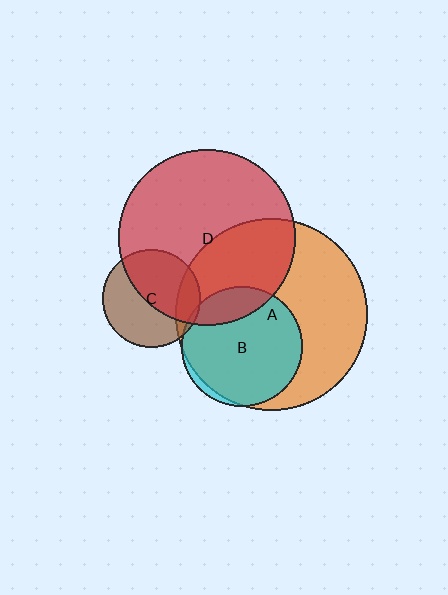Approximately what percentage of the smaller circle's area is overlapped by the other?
Approximately 35%.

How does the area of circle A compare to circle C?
Approximately 3.8 times.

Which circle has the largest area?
Circle A (orange).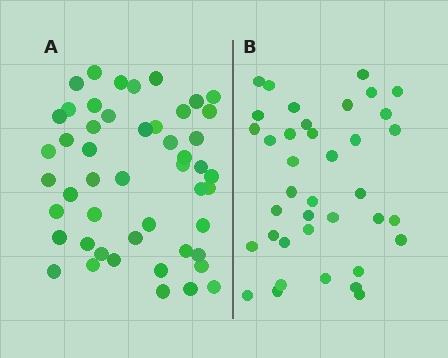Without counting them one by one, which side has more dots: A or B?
Region A (the left region) has more dots.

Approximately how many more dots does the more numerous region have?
Region A has roughly 12 or so more dots than region B.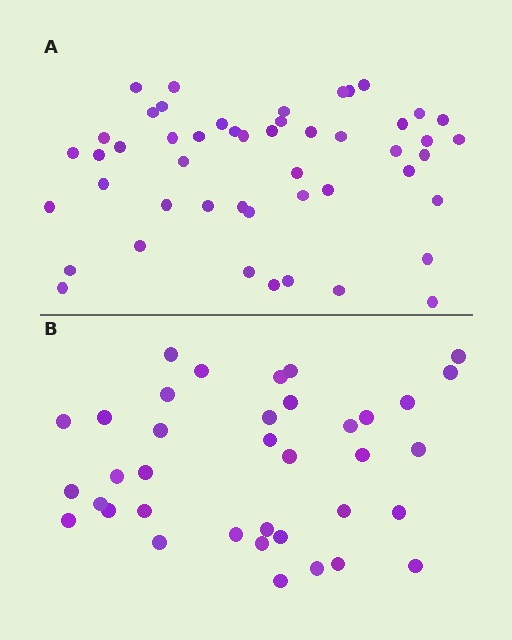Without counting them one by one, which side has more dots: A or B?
Region A (the top region) has more dots.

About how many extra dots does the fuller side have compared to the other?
Region A has roughly 12 or so more dots than region B.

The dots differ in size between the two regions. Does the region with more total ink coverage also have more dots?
No. Region B has more total ink coverage because its dots are larger, but region A actually contains more individual dots. Total area can be misleading — the number of items is what matters here.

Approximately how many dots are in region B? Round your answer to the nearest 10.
About 40 dots. (The exact count is 37, which rounds to 40.)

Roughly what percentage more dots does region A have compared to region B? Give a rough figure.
About 30% more.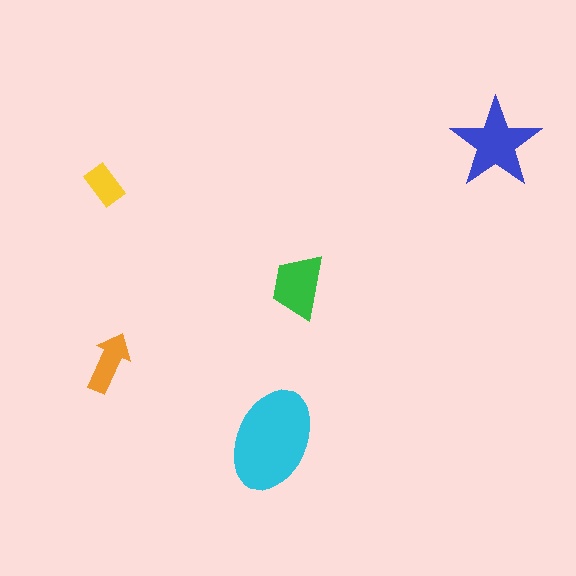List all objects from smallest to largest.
The yellow rectangle, the orange arrow, the green trapezoid, the blue star, the cyan ellipse.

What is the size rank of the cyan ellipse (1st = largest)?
1st.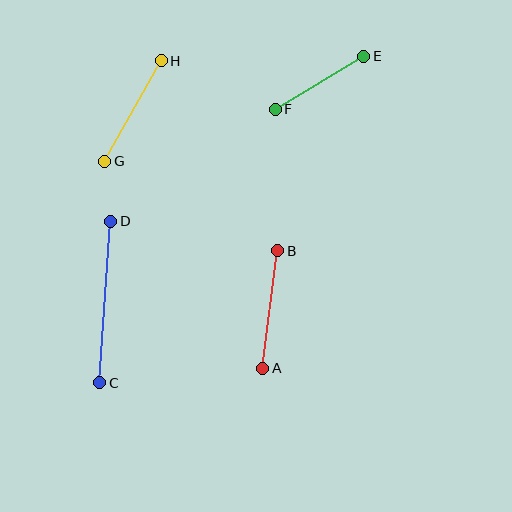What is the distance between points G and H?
The distance is approximately 115 pixels.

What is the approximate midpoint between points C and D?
The midpoint is at approximately (105, 302) pixels.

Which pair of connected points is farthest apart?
Points C and D are farthest apart.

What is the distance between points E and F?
The distance is approximately 103 pixels.